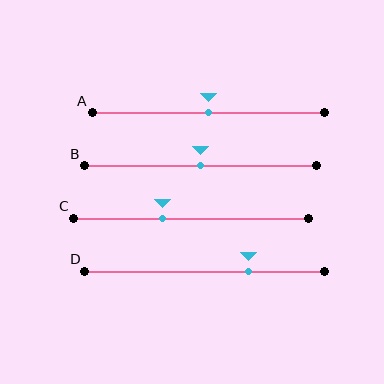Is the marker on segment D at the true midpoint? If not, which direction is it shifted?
No, the marker on segment D is shifted to the right by about 18% of the segment length.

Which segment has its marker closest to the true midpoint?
Segment A has its marker closest to the true midpoint.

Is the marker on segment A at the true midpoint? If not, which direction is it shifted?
Yes, the marker on segment A is at the true midpoint.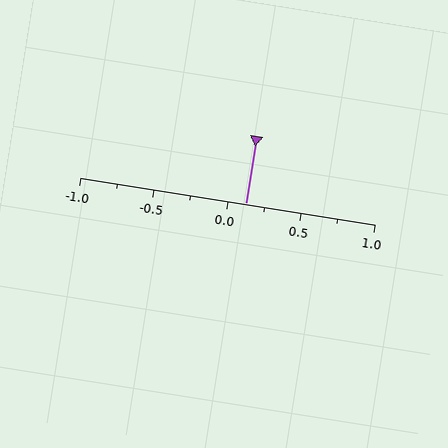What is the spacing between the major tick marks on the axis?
The major ticks are spaced 0.5 apart.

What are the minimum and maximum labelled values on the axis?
The axis runs from -1.0 to 1.0.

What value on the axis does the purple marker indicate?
The marker indicates approximately 0.12.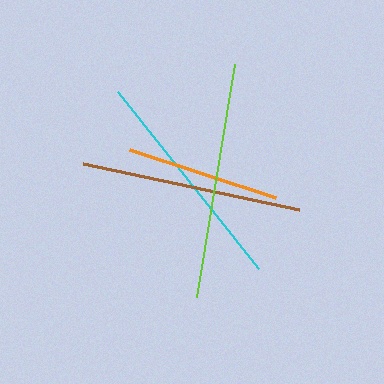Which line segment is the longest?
The lime line is the longest at approximately 236 pixels.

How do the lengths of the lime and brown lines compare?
The lime and brown lines are approximately the same length.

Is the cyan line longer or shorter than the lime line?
The lime line is longer than the cyan line.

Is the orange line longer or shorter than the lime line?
The lime line is longer than the orange line.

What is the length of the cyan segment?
The cyan segment is approximately 226 pixels long.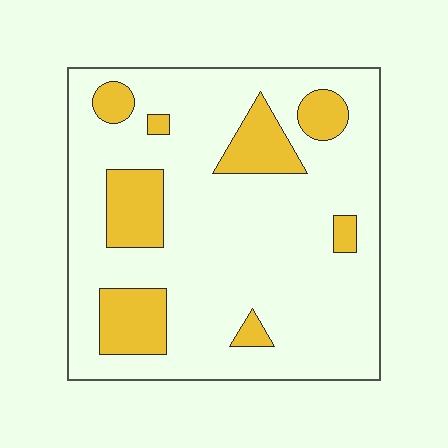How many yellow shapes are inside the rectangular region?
8.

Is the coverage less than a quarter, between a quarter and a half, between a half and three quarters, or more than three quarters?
Less than a quarter.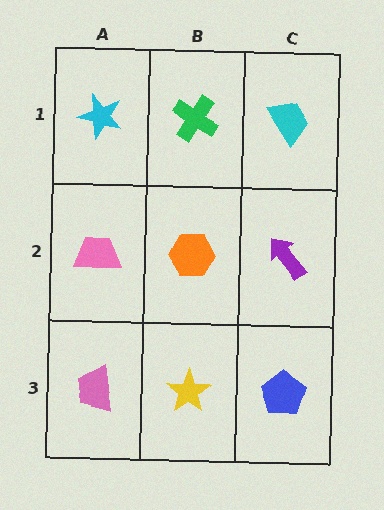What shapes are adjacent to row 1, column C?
A purple arrow (row 2, column C), a green cross (row 1, column B).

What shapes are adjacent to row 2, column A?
A cyan star (row 1, column A), a pink trapezoid (row 3, column A), an orange hexagon (row 2, column B).